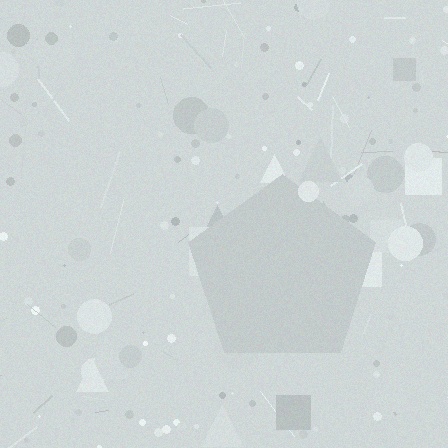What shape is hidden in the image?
A pentagon is hidden in the image.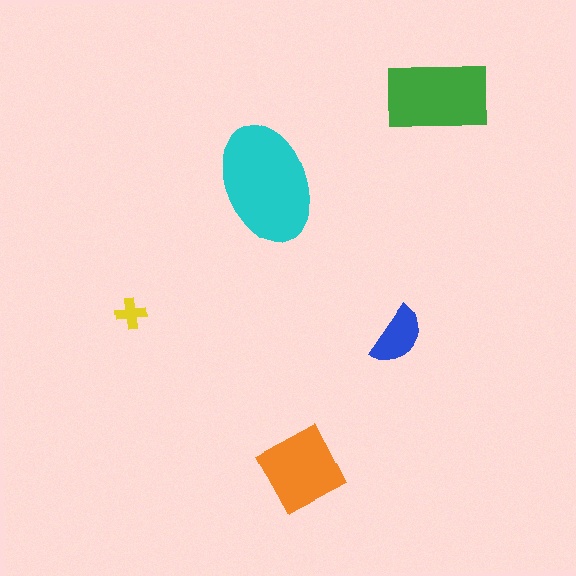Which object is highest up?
The green rectangle is topmost.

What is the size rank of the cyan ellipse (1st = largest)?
1st.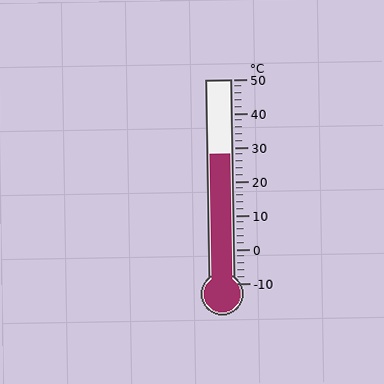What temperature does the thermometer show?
The thermometer shows approximately 28°C.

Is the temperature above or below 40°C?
The temperature is below 40°C.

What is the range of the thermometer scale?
The thermometer scale ranges from -10°C to 50°C.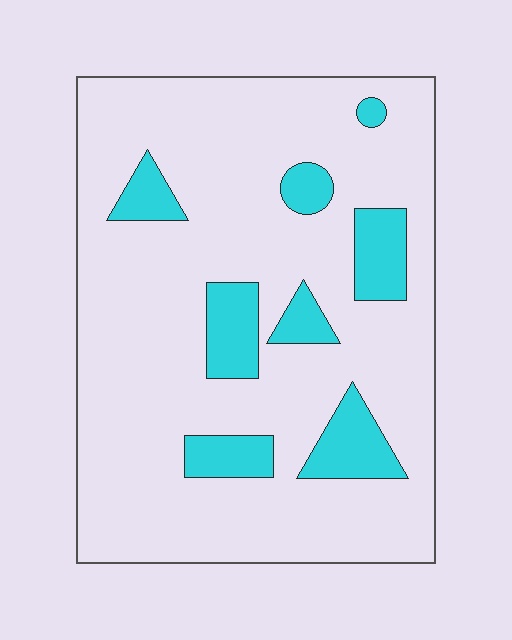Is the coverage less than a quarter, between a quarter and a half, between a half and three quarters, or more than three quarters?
Less than a quarter.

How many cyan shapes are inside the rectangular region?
8.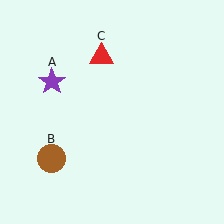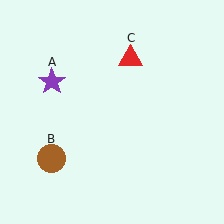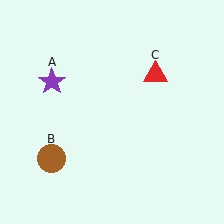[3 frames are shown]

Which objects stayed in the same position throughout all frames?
Purple star (object A) and brown circle (object B) remained stationary.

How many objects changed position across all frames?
1 object changed position: red triangle (object C).